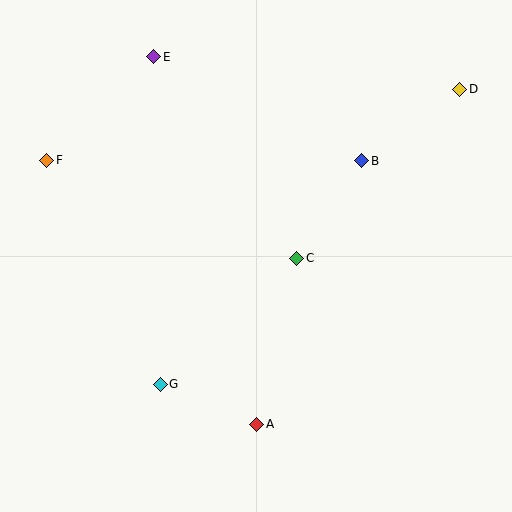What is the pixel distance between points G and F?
The distance between G and F is 251 pixels.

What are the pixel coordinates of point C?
Point C is at (297, 258).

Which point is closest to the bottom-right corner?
Point A is closest to the bottom-right corner.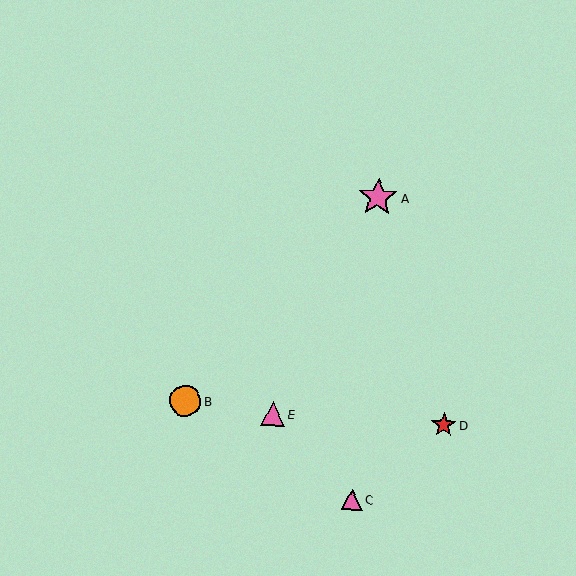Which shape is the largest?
The pink star (labeled A) is the largest.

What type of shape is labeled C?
Shape C is a pink triangle.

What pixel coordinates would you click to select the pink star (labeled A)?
Click at (378, 197) to select the pink star A.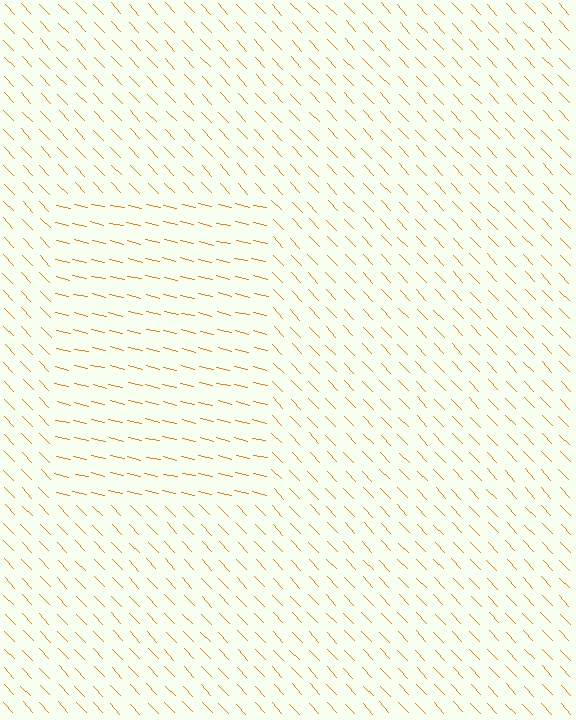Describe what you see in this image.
The image is filled with small orange line segments. A rectangle region in the image has lines oriented differently from the surrounding lines, creating a visible texture boundary.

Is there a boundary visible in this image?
Yes, there is a texture boundary formed by a change in line orientation.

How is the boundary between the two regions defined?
The boundary is defined purely by a change in line orientation (approximately 33 degrees difference). All lines are the same color and thickness.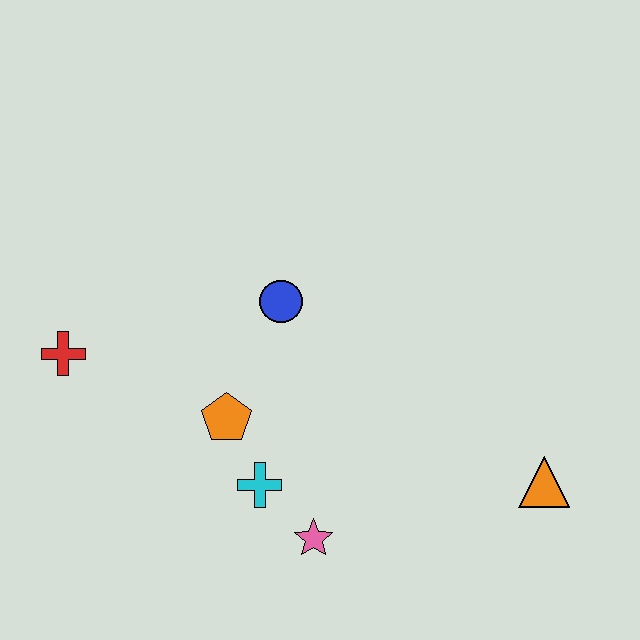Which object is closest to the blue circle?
The orange pentagon is closest to the blue circle.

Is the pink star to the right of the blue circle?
Yes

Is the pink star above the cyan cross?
No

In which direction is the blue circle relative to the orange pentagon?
The blue circle is above the orange pentagon.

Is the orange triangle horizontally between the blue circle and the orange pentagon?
No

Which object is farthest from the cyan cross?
The orange triangle is farthest from the cyan cross.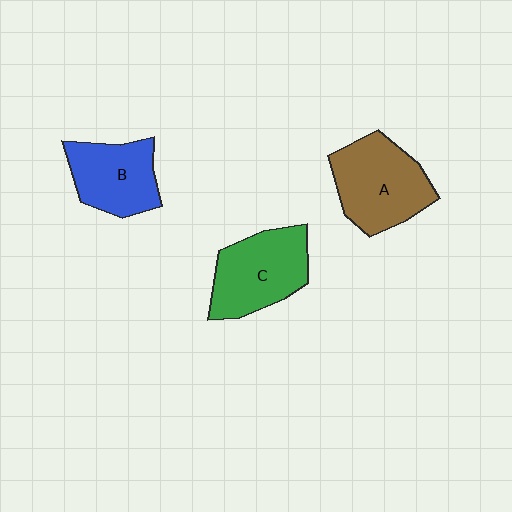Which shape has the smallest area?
Shape B (blue).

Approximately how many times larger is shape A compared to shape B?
Approximately 1.3 times.